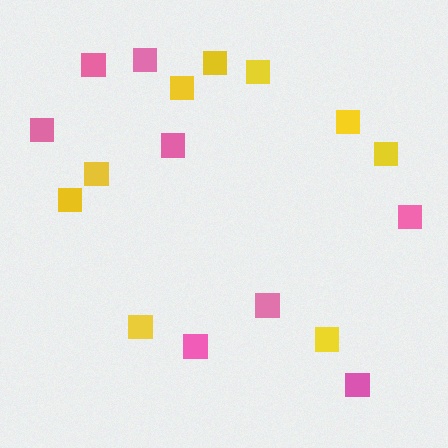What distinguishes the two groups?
There are 2 groups: one group of yellow squares (9) and one group of pink squares (8).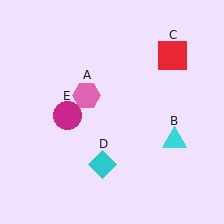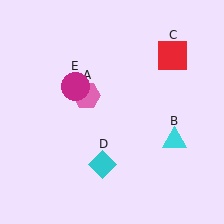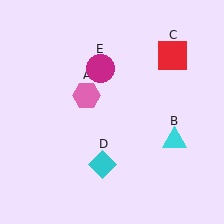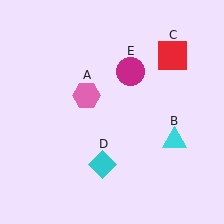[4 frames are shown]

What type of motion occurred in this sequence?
The magenta circle (object E) rotated clockwise around the center of the scene.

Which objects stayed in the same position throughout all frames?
Pink hexagon (object A) and cyan triangle (object B) and red square (object C) and cyan diamond (object D) remained stationary.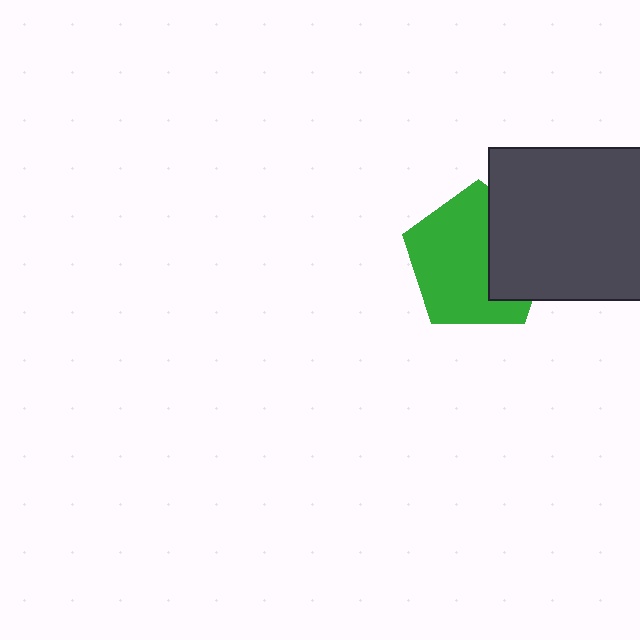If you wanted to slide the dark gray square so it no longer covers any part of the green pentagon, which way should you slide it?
Slide it right — that is the most direct way to separate the two shapes.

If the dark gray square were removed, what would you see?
You would see the complete green pentagon.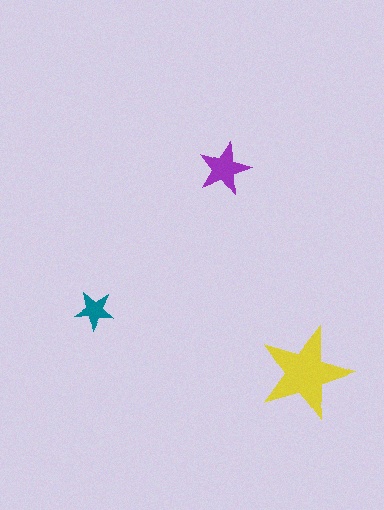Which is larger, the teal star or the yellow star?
The yellow one.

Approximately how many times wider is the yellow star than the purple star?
About 2 times wider.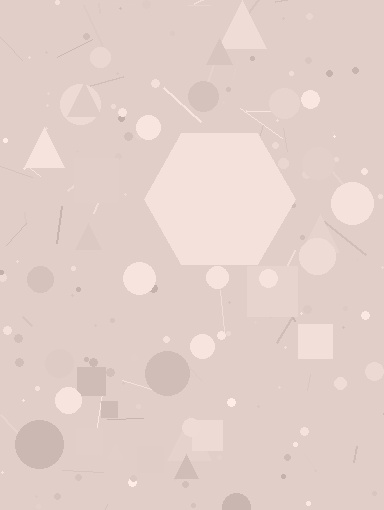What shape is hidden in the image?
A hexagon is hidden in the image.